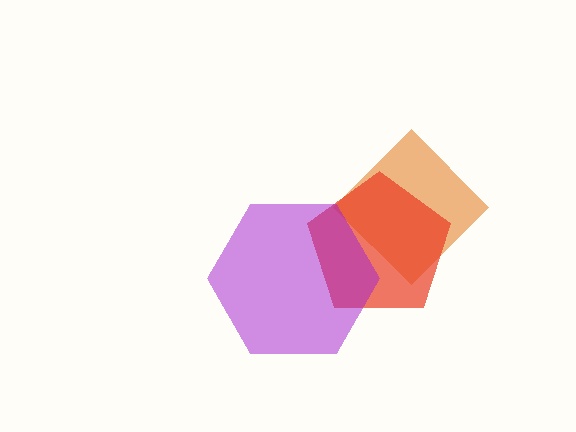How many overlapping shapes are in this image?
There are 3 overlapping shapes in the image.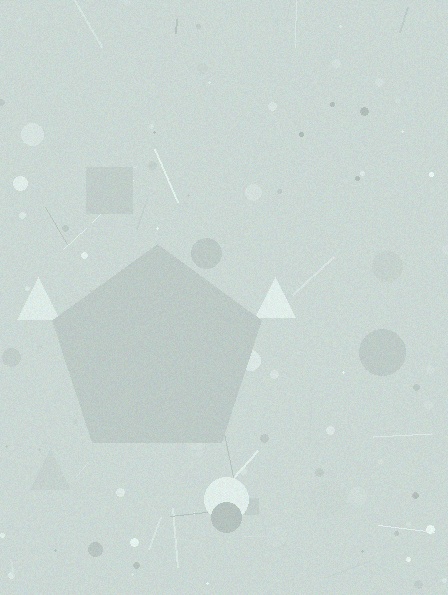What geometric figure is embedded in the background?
A pentagon is embedded in the background.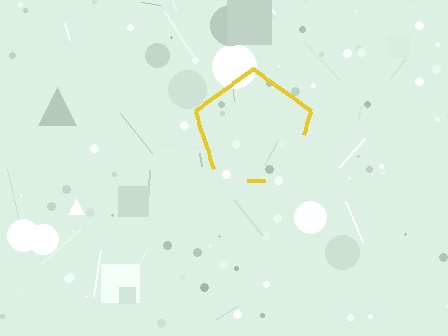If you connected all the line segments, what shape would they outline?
They would outline a pentagon.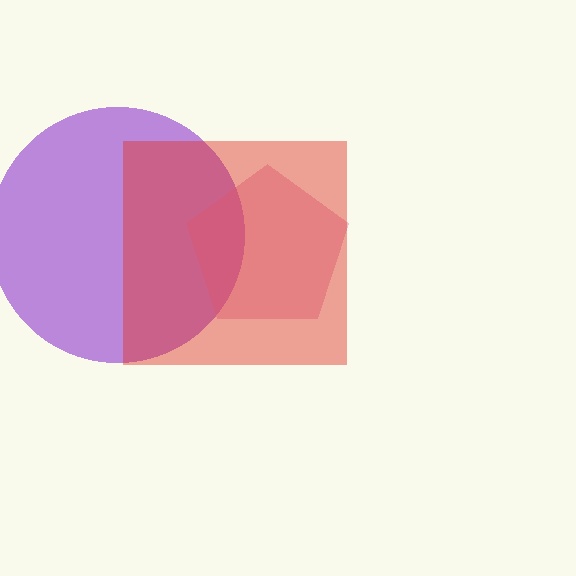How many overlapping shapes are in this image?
There are 3 overlapping shapes in the image.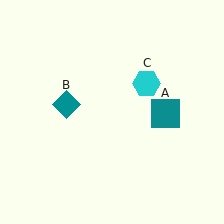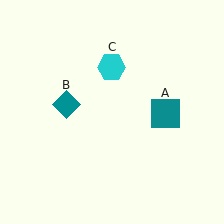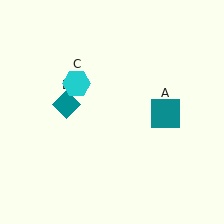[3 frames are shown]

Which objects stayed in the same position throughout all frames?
Teal square (object A) and teal diamond (object B) remained stationary.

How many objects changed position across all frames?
1 object changed position: cyan hexagon (object C).